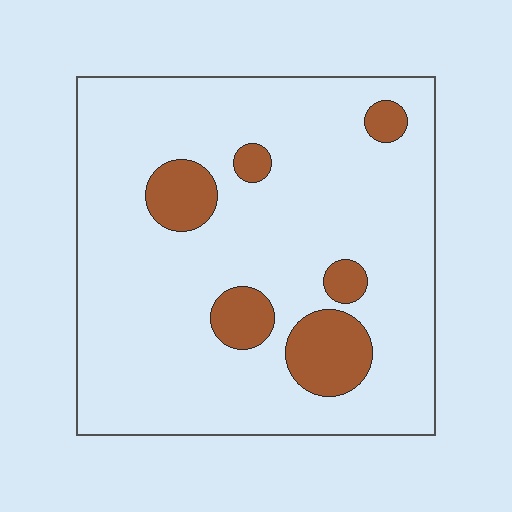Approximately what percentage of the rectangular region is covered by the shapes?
Approximately 15%.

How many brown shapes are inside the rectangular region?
6.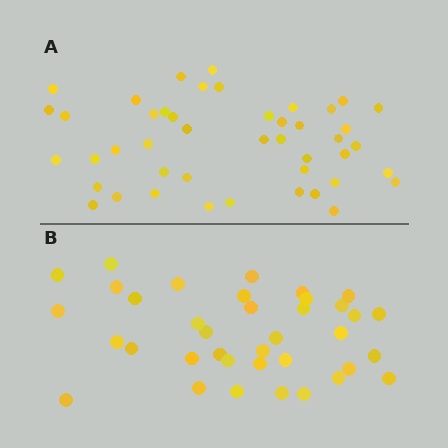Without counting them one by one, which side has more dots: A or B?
Region A (the top region) has more dots.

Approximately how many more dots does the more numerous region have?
Region A has roughly 8 or so more dots than region B.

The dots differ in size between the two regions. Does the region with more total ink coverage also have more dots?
No. Region B has more total ink coverage because its dots are larger, but region A actually contains more individual dots. Total area can be misleading — the number of items is what matters here.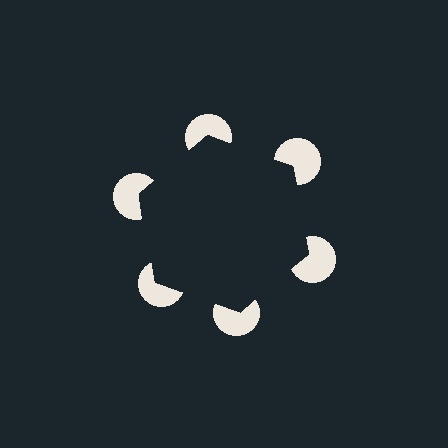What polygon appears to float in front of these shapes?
An illusory hexagon — its edges are inferred from the aligned wedge cuts in the pac-man discs, not physically drawn.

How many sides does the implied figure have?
6 sides.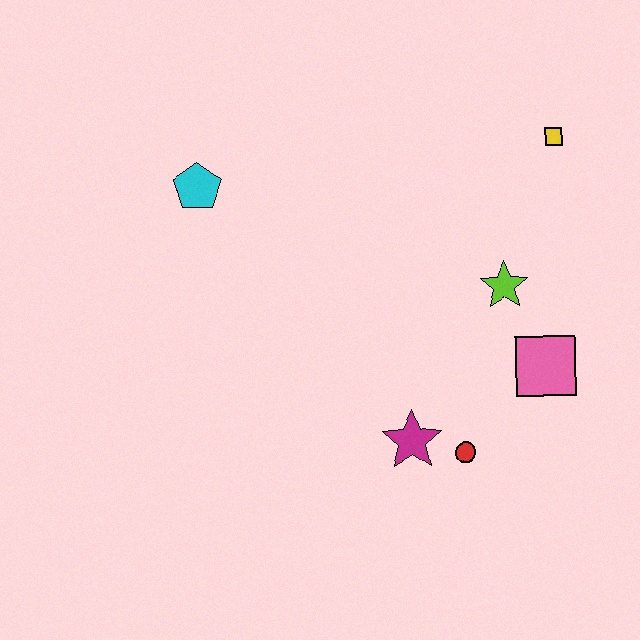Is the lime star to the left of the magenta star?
No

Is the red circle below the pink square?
Yes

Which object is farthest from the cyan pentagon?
The pink square is farthest from the cyan pentagon.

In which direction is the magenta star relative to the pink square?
The magenta star is to the left of the pink square.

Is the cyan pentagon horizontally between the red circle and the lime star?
No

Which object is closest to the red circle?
The magenta star is closest to the red circle.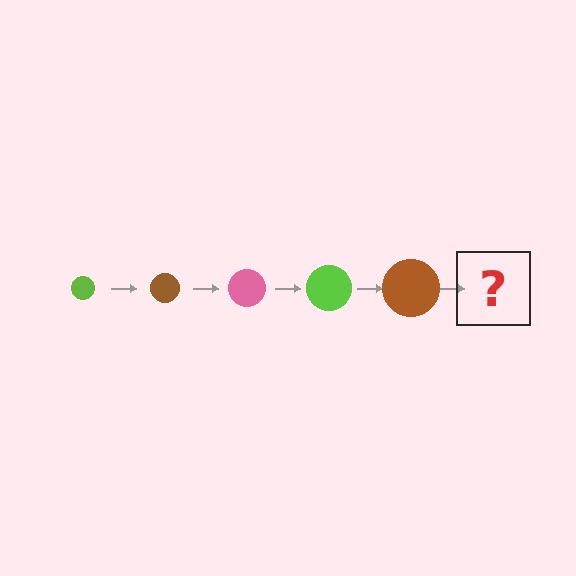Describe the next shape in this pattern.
It should be a pink circle, larger than the previous one.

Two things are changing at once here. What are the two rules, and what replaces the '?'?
The two rules are that the circle grows larger each step and the color cycles through lime, brown, and pink. The '?' should be a pink circle, larger than the previous one.